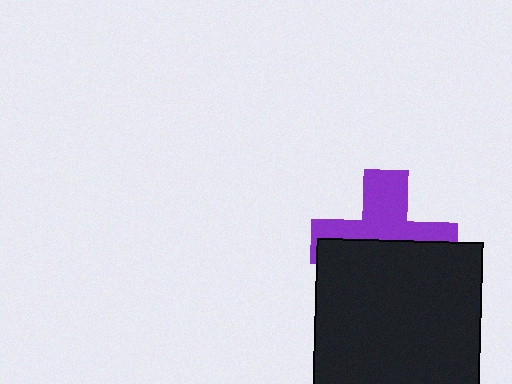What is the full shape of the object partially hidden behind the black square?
The partially hidden object is a purple cross.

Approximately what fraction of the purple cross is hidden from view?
Roughly 54% of the purple cross is hidden behind the black square.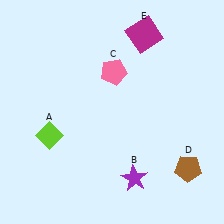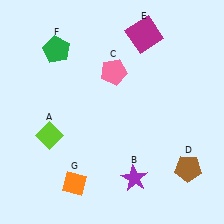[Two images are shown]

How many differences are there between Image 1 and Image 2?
There are 2 differences between the two images.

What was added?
A green pentagon (F), an orange diamond (G) were added in Image 2.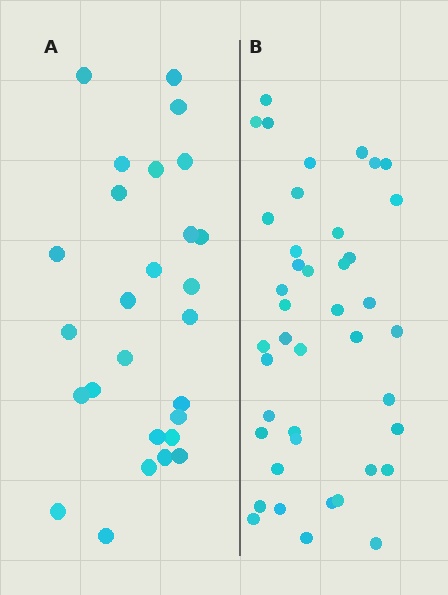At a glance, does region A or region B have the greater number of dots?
Region B (the right region) has more dots.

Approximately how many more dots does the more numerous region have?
Region B has approximately 15 more dots than region A.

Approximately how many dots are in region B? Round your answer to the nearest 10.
About 40 dots. (The exact count is 42, which rounds to 40.)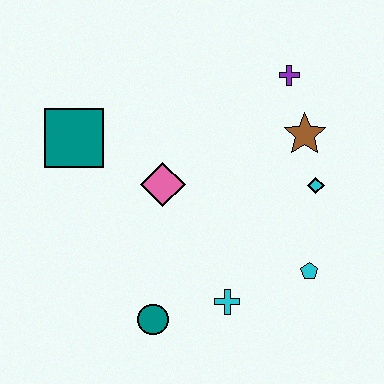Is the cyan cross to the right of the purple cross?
No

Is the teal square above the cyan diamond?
Yes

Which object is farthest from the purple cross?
The teal circle is farthest from the purple cross.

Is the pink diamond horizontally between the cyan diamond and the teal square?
Yes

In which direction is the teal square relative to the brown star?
The teal square is to the left of the brown star.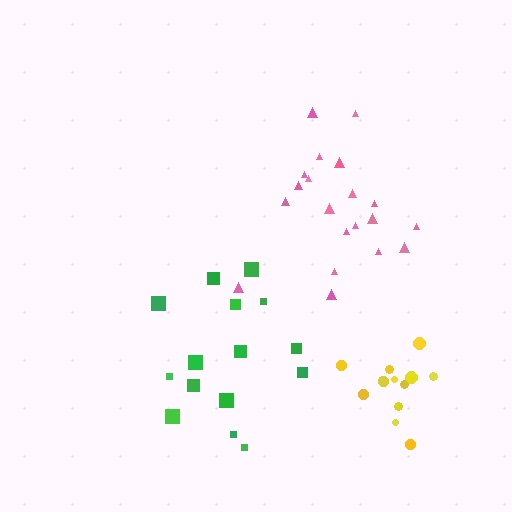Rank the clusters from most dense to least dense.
yellow, green, pink.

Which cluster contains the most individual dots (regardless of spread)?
Pink (20).